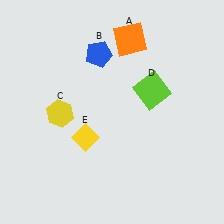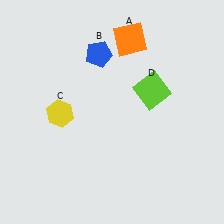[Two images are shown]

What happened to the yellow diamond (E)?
The yellow diamond (E) was removed in Image 2. It was in the bottom-left area of Image 1.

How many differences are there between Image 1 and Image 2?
There is 1 difference between the two images.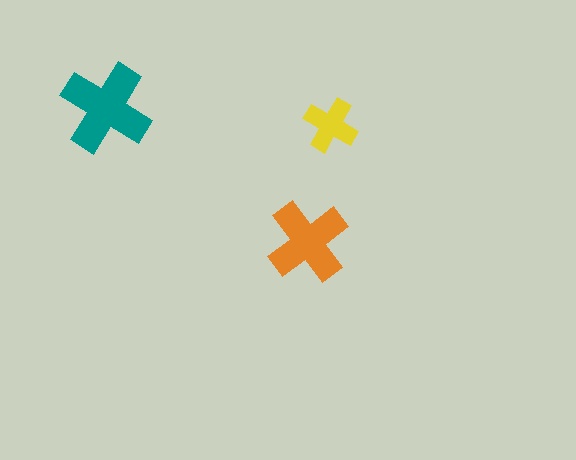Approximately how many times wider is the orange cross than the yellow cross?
About 1.5 times wider.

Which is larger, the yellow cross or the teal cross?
The teal one.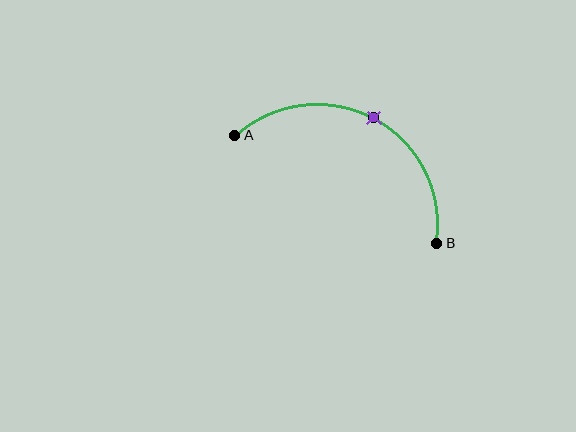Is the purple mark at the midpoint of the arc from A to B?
Yes. The purple mark lies on the arc at equal arc-length from both A and B — it is the arc midpoint.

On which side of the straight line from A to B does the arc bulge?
The arc bulges above the straight line connecting A and B.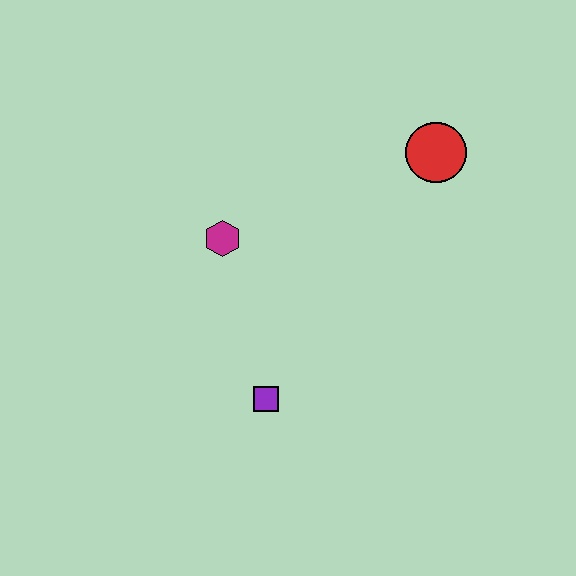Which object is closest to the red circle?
The magenta hexagon is closest to the red circle.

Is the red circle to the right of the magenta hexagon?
Yes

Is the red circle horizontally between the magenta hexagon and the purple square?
No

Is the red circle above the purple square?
Yes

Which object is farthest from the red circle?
The purple square is farthest from the red circle.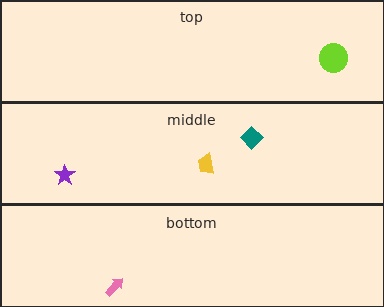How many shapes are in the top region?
1.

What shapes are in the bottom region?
The pink arrow.